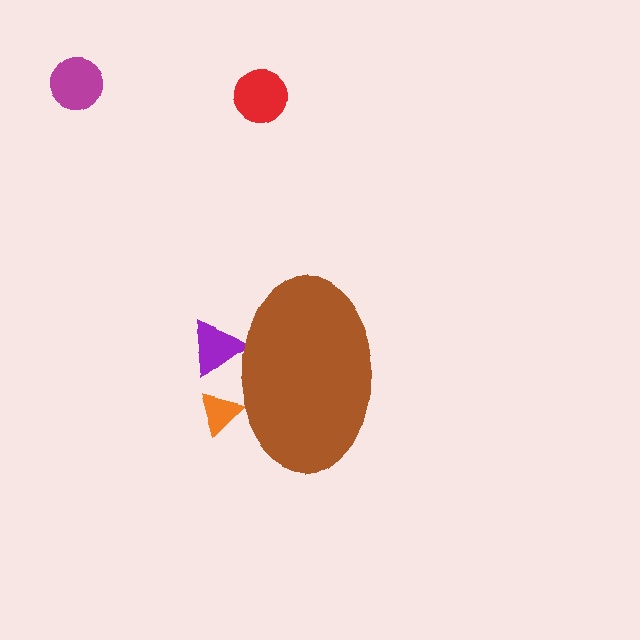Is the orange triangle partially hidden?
Yes, the orange triangle is partially hidden behind the brown ellipse.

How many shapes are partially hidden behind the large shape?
2 shapes are partially hidden.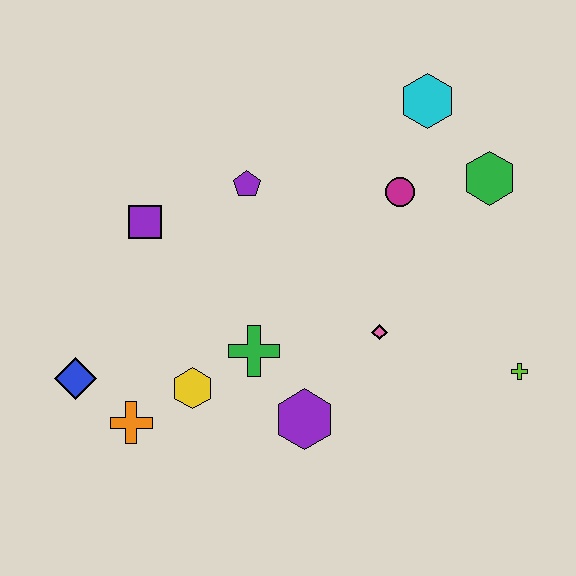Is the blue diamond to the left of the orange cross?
Yes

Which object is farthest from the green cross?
The cyan hexagon is farthest from the green cross.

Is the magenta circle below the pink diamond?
No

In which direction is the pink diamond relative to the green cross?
The pink diamond is to the right of the green cross.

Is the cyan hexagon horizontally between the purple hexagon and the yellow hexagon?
No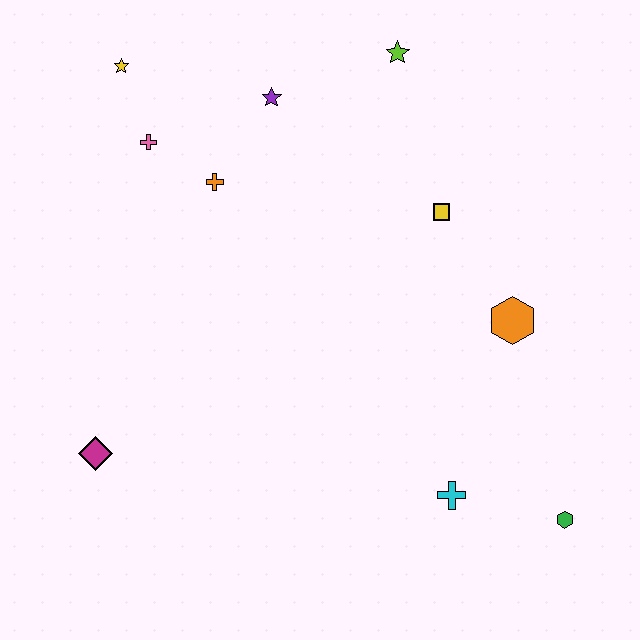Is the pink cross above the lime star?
No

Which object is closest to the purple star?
The orange cross is closest to the purple star.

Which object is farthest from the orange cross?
The green hexagon is farthest from the orange cross.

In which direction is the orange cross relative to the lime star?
The orange cross is to the left of the lime star.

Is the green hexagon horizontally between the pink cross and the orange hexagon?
No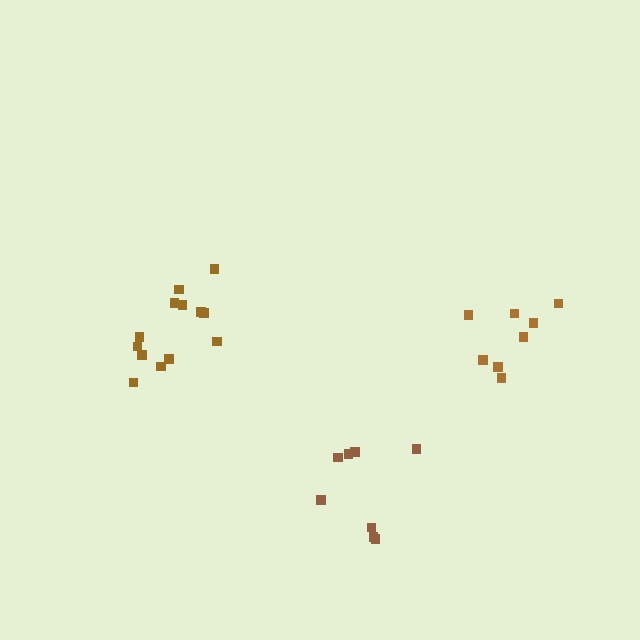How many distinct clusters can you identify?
There are 3 distinct clusters.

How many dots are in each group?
Group 1: 13 dots, Group 2: 8 dots, Group 3: 8 dots (29 total).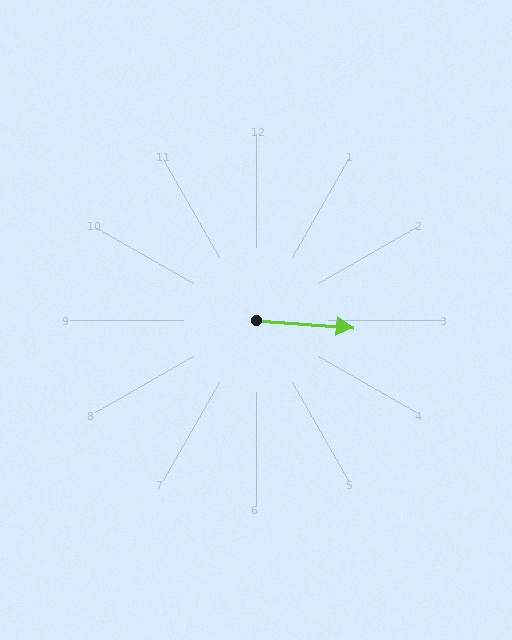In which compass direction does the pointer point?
East.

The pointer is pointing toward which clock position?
Roughly 3 o'clock.